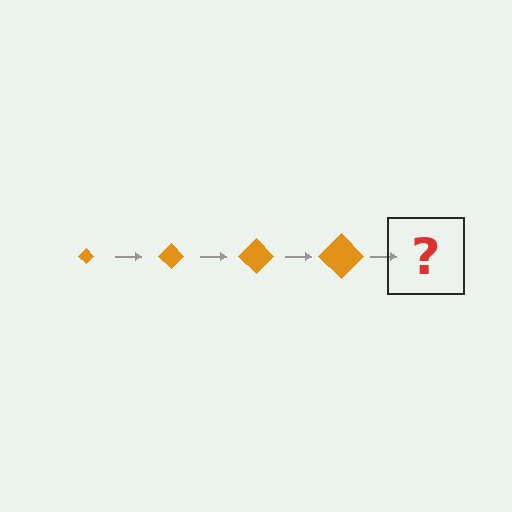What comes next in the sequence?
The next element should be an orange diamond, larger than the previous one.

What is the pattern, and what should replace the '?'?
The pattern is that the diamond gets progressively larger each step. The '?' should be an orange diamond, larger than the previous one.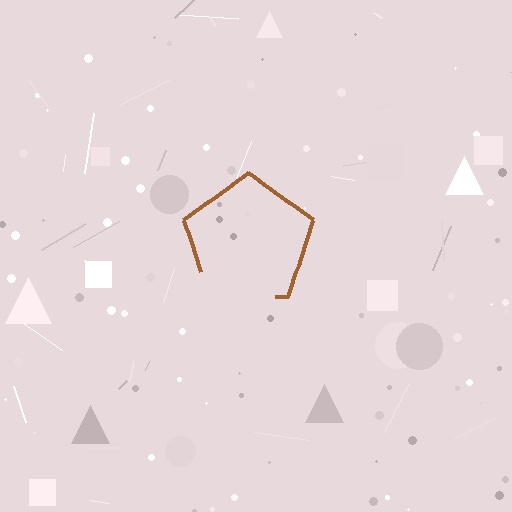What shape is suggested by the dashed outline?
The dashed outline suggests a pentagon.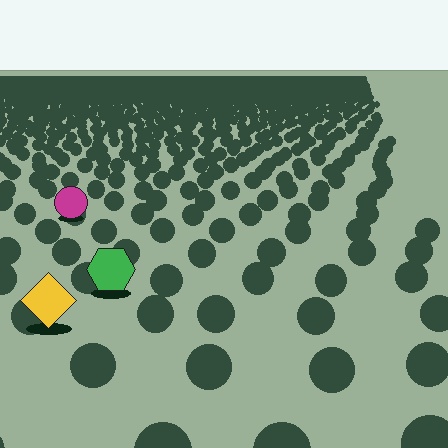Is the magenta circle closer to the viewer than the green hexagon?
No. The green hexagon is closer — you can tell from the texture gradient: the ground texture is coarser near it.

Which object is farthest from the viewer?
The magenta circle is farthest from the viewer. It appears smaller and the ground texture around it is denser.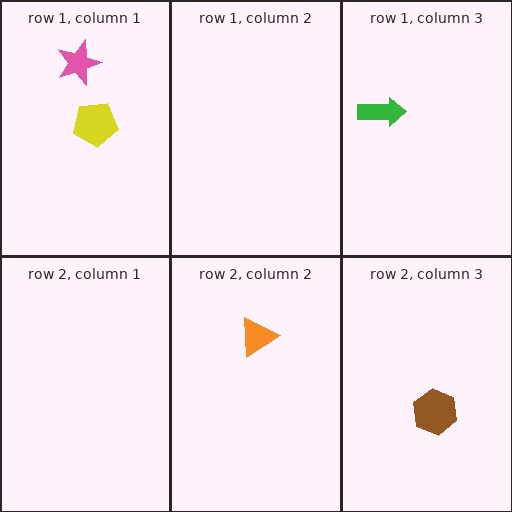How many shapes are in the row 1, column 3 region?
1.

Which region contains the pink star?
The row 1, column 1 region.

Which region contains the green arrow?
The row 1, column 3 region.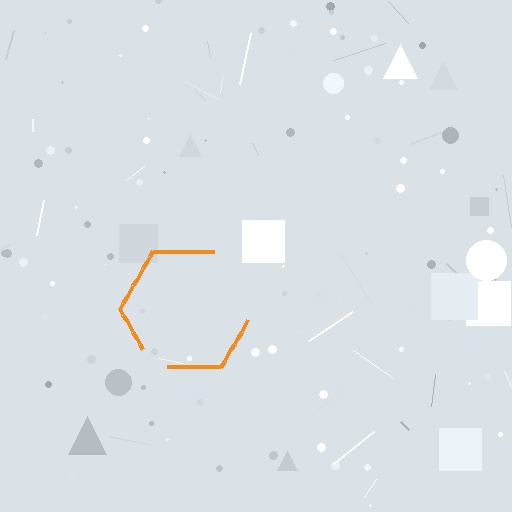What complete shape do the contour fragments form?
The contour fragments form a hexagon.